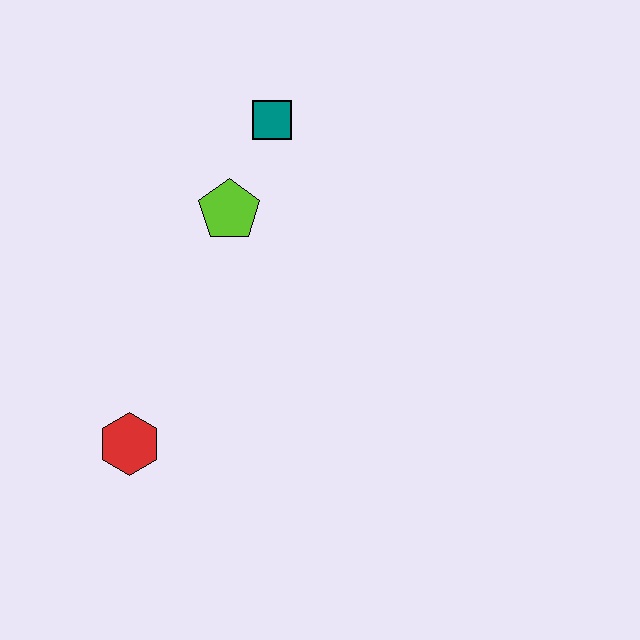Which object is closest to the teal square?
The lime pentagon is closest to the teal square.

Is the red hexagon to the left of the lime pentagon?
Yes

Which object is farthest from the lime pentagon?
The red hexagon is farthest from the lime pentagon.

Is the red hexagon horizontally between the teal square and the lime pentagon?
No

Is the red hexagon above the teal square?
No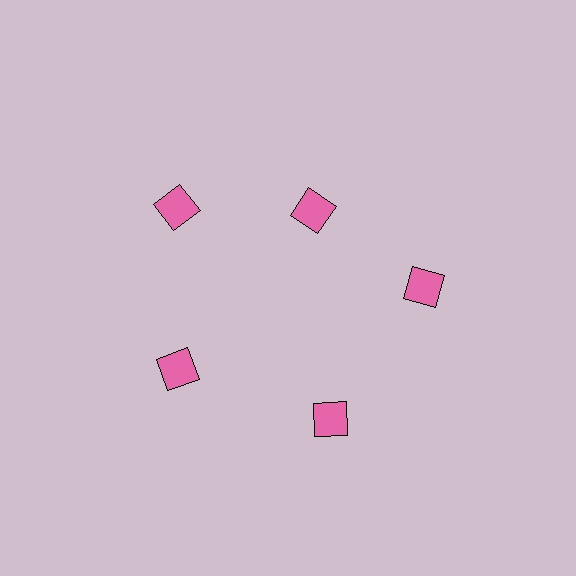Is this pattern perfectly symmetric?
No. The 5 pink diamonds are arranged in a ring, but one element near the 1 o'clock position is pulled inward toward the center, breaking the 5-fold rotational symmetry.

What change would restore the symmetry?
The symmetry would be restored by moving it outward, back onto the ring so that all 5 diamonds sit at equal angles and equal distance from the center.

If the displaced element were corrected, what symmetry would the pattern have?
It would have 5-fold rotational symmetry — the pattern would map onto itself every 72 degrees.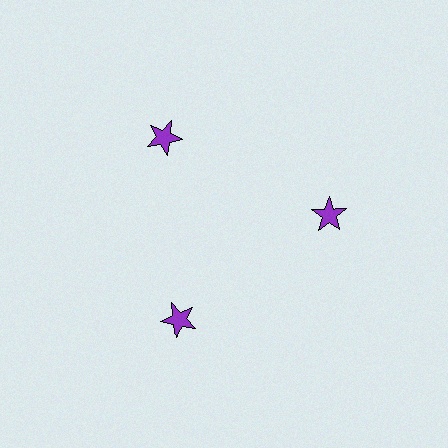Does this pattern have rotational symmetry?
Yes, this pattern has 3-fold rotational symmetry. It looks the same after rotating 120 degrees around the center.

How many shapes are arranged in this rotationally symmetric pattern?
There are 3 shapes, arranged in 3 groups of 1.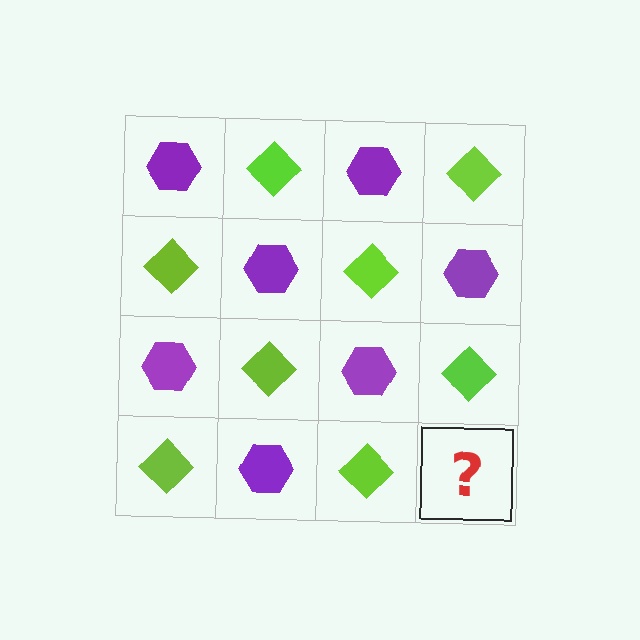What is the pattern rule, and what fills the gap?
The rule is that it alternates purple hexagon and lime diamond in a checkerboard pattern. The gap should be filled with a purple hexagon.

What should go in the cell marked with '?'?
The missing cell should contain a purple hexagon.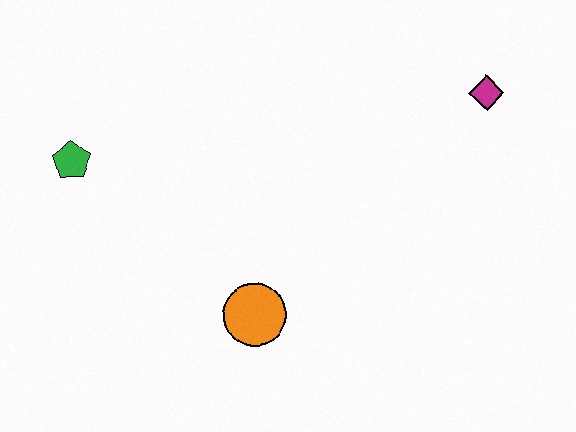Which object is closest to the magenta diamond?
The orange circle is closest to the magenta diamond.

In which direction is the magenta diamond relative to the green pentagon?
The magenta diamond is to the right of the green pentagon.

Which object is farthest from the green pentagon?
The magenta diamond is farthest from the green pentagon.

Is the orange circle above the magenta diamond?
No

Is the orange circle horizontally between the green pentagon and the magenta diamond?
Yes